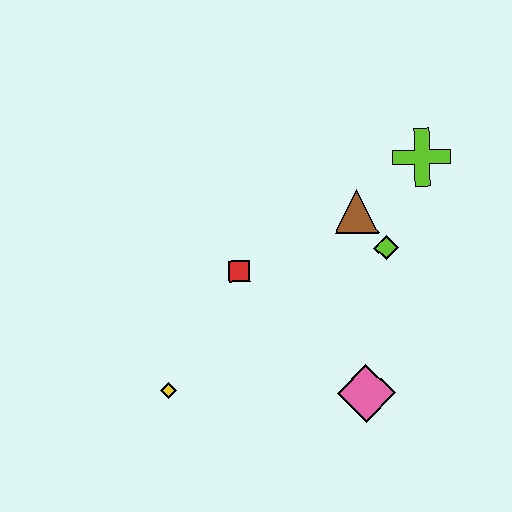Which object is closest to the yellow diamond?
The red square is closest to the yellow diamond.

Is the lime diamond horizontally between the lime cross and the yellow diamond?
Yes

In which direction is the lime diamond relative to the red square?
The lime diamond is to the right of the red square.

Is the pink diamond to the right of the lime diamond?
No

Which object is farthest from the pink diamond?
The lime cross is farthest from the pink diamond.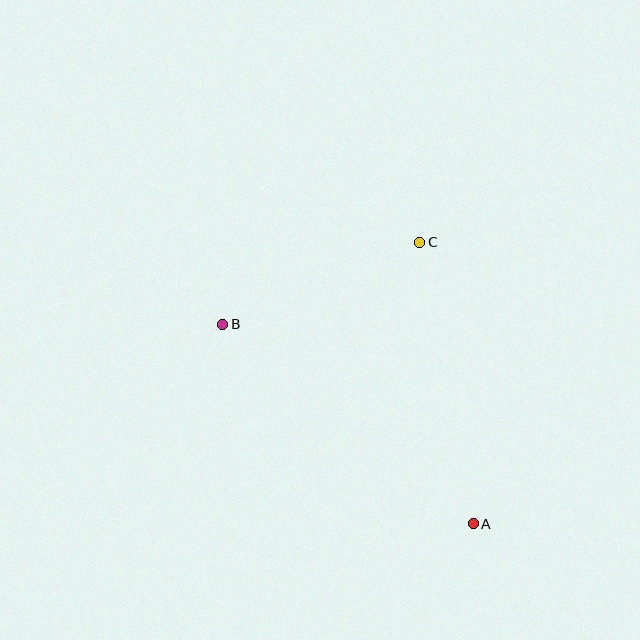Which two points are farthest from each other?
Points A and B are farthest from each other.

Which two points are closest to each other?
Points B and C are closest to each other.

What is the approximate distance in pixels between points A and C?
The distance between A and C is approximately 287 pixels.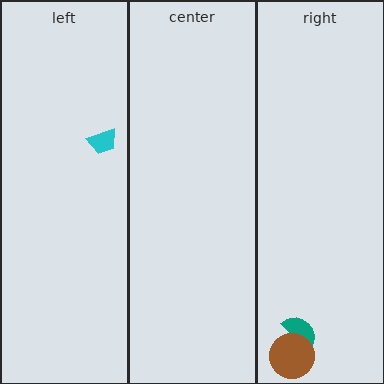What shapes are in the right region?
The teal semicircle, the brown circle.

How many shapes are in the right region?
2.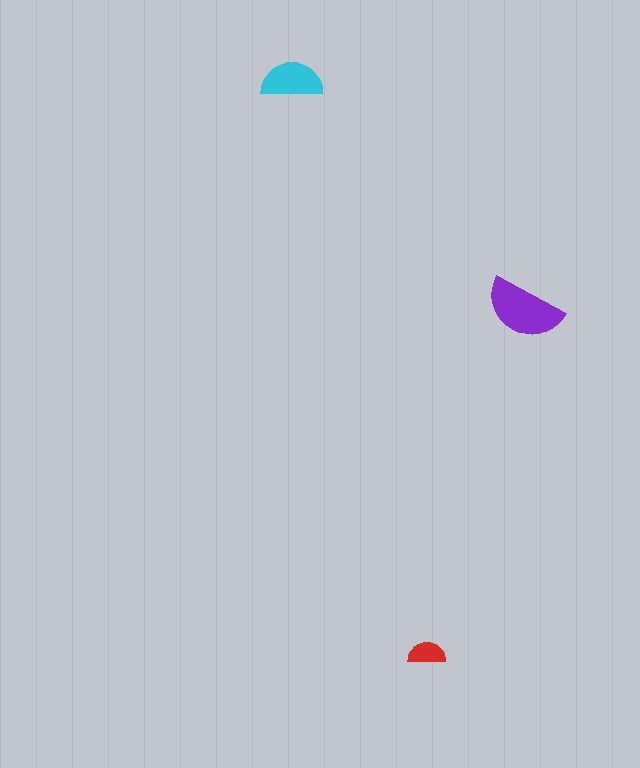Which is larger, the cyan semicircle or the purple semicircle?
The purple one.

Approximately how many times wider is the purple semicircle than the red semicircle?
About 2 times wider.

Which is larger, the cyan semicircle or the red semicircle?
The cyan one.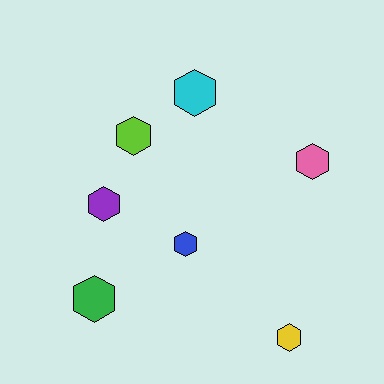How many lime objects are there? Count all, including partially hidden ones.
There is 1 lime object.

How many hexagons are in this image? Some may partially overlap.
There are 7 hexagons.